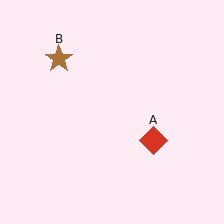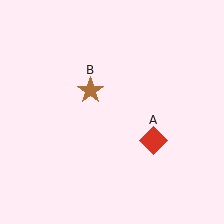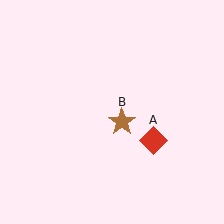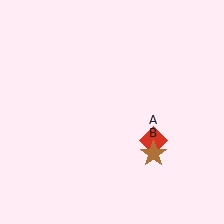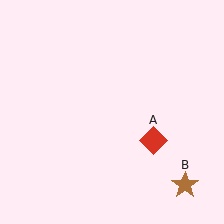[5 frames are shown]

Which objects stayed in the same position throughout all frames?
Red diamond (object A) remained stationary.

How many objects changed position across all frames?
1 object changed position: brown star (object B).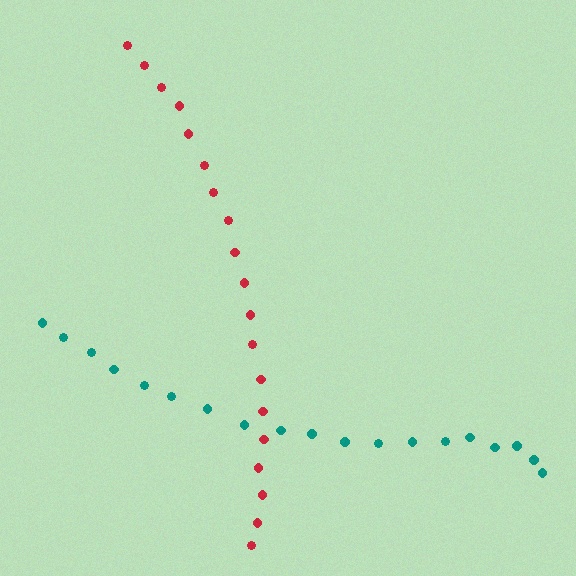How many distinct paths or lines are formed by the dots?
There are 2 distinct paths.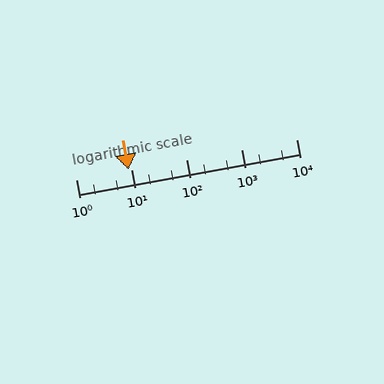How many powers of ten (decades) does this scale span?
The scale spans 4 decades, from 1 to 10000.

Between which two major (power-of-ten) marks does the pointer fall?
The pointer is between 1 and 10.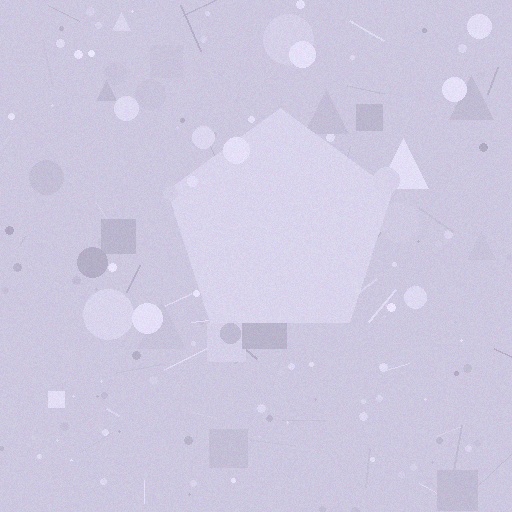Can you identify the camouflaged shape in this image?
The camouflaged shape is a pentagon.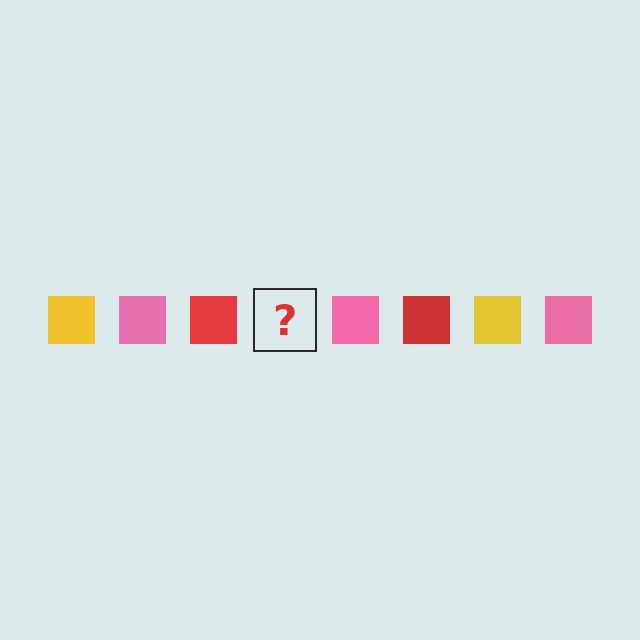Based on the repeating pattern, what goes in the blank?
The blank should be a yellow square.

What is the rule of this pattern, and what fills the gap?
The rule is that the pattern cycles through yellow, pink, red squares. The gap should be filled with a yellow square.